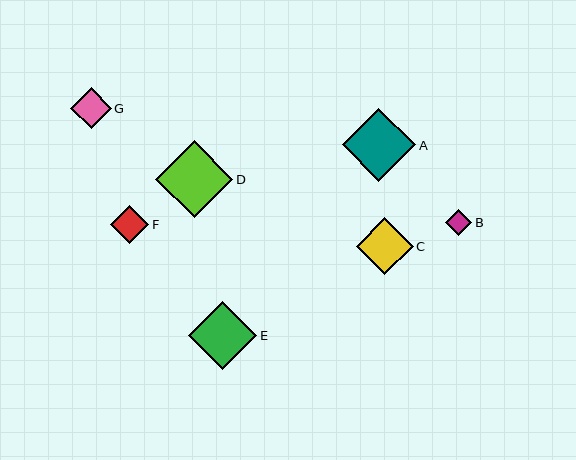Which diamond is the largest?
Diamond D is the largest with a size of approximately 77 pixels.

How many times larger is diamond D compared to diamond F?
Diamond D is approximately 2.0 times the size of diamond F.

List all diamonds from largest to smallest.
From largest to smallest: D, A, E, C, G, F, B.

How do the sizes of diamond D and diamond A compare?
Diamond D and diamond A are approximately the same size.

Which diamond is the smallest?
Diamond B is the smallest with a size of approximately 26 pixels.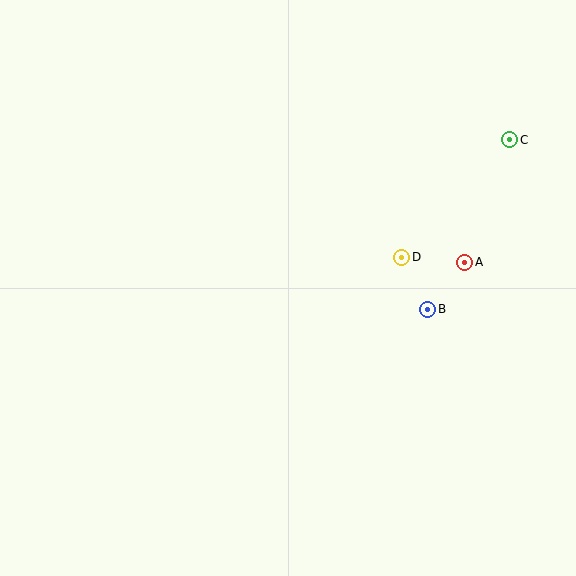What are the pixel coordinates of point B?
Point B is at (427, 309).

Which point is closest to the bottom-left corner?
Point B is closest to the bottom-left corner.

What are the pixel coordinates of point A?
Point A is at (465, 262).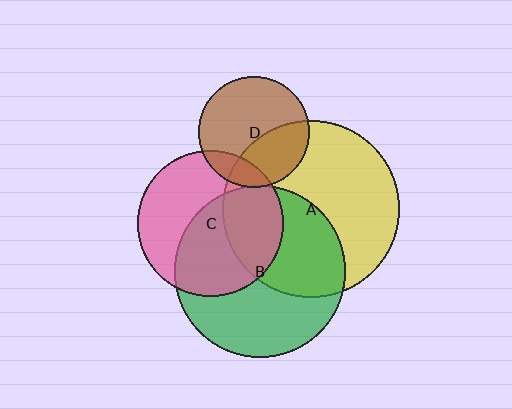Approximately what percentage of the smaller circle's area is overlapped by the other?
Approximately 5%.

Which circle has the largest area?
Circle A (yellow).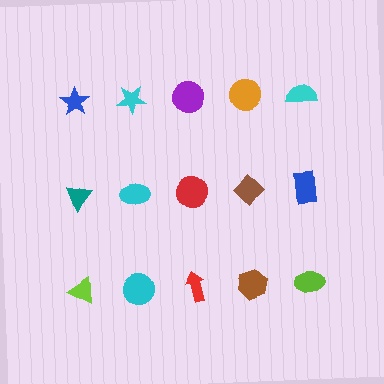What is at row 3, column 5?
A lime ellipse.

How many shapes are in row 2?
5 shapes.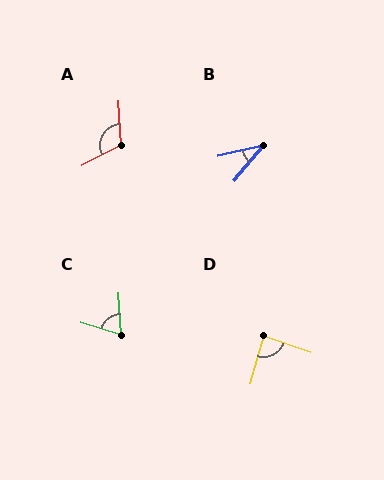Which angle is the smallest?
B, at approximately 37 degrees.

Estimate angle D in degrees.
Approximately 86 degrees.